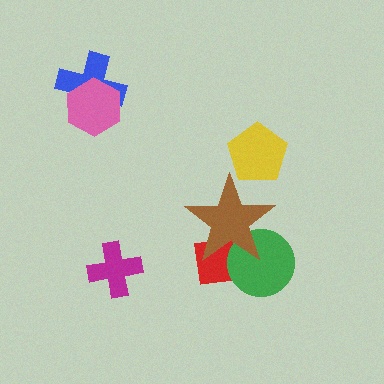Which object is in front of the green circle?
The brown star is in front of the green circle.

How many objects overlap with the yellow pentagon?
0 objects overlap with the yellow pentagon.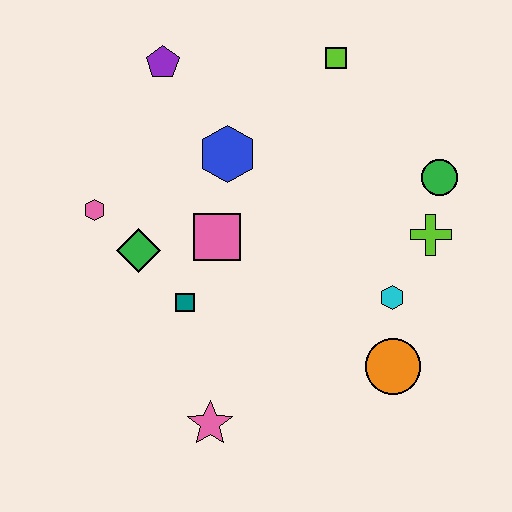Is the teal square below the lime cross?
Yes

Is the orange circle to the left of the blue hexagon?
No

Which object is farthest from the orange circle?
The purple pentagon is farthest from the orange circle.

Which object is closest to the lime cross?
The green circle is closest to the lime cross.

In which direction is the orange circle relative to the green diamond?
The orange circle is to the right of the green diamond.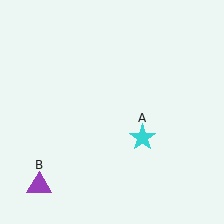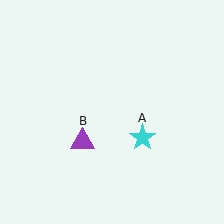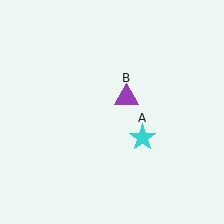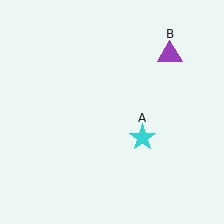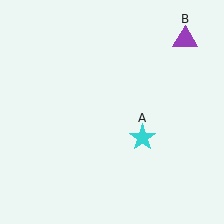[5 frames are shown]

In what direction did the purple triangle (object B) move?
The purple triangle (object B) moved up and to the right.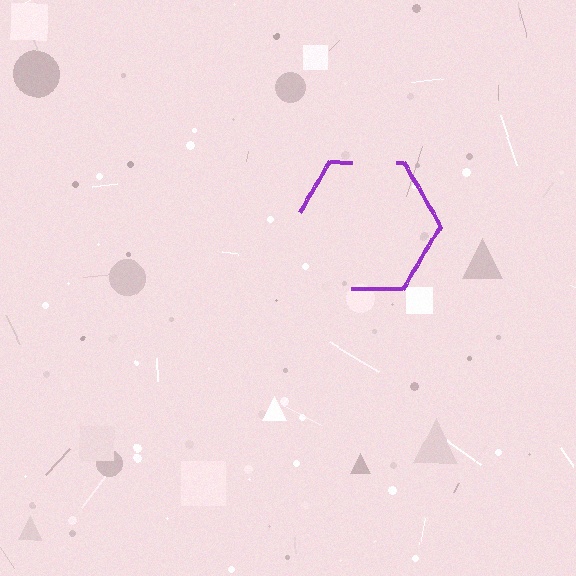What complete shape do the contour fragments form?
The contour fragments form a hexagon.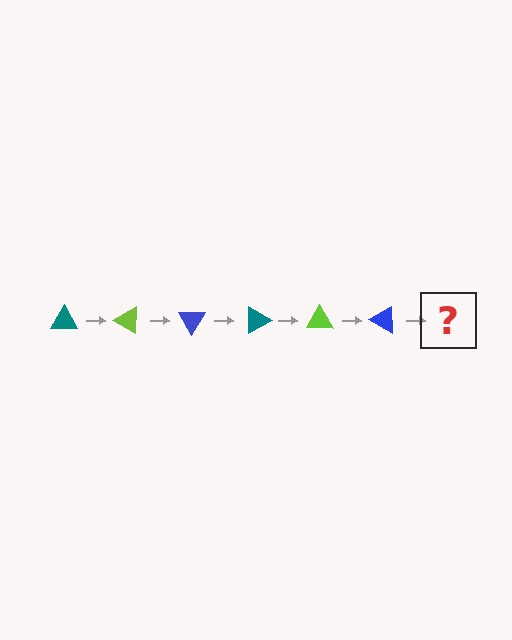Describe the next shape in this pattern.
It should be a teal triangle, rotated 180 degrees from the start.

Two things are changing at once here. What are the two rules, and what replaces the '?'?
The two rules are that it rotates 30 degrees each step and the color cycles through teal, lime, and blue. The '?' should be a teal triangle, rotated 180 degrees from the start.